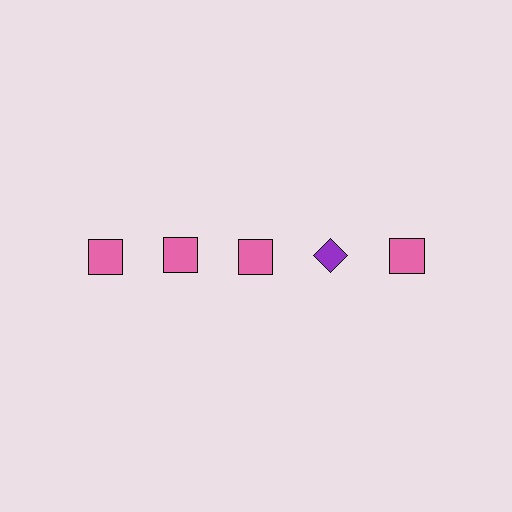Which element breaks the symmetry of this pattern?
The purple diamond in the top row, second from right column breaks the symmetry. All other shapes are pink squares.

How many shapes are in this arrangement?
There are 5 shapes arranged in a grid pattern.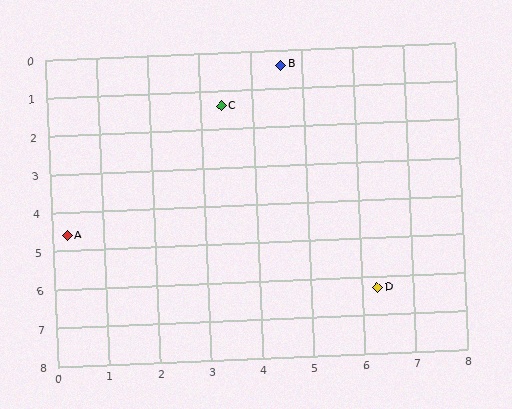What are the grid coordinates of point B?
Point B is at approximately (4.6, 0.4).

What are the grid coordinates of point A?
Point A is at approximately (0.3, 4.6).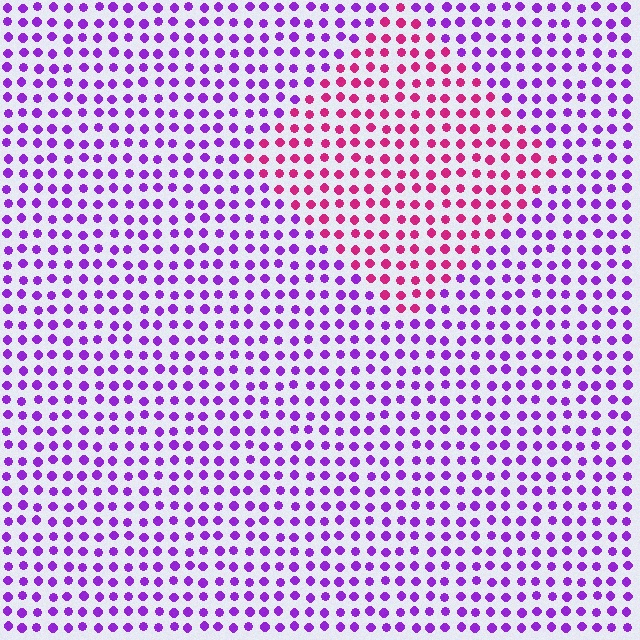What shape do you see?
I see a diamond.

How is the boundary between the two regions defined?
The boundary is defined purely by a slight shift in hue (about 49 degrees). Spacing, size, and orientation are identical on both sides.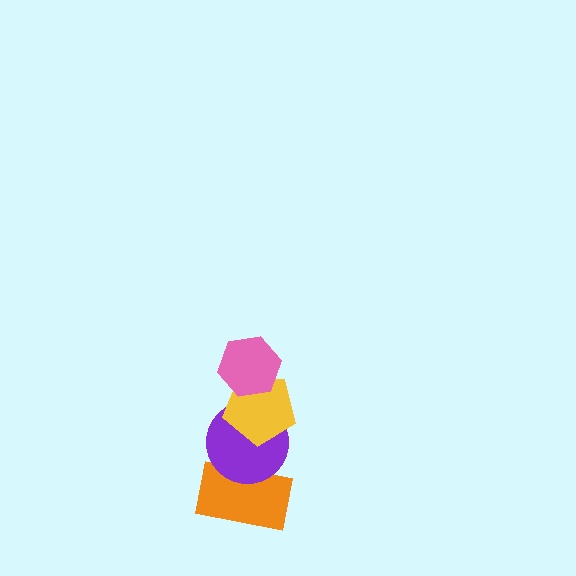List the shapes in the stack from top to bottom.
From top to bottom: the pink hexagon, the yellow pentagon, the purple circle, the orange rectangle.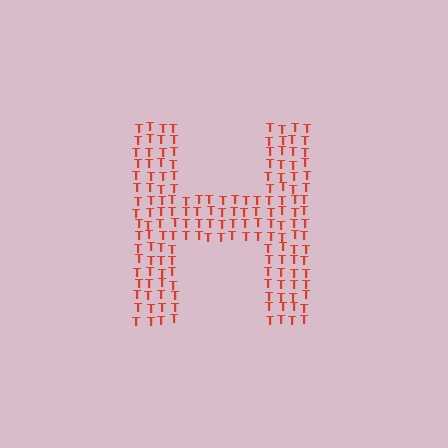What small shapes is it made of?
It is made of small letter T's.